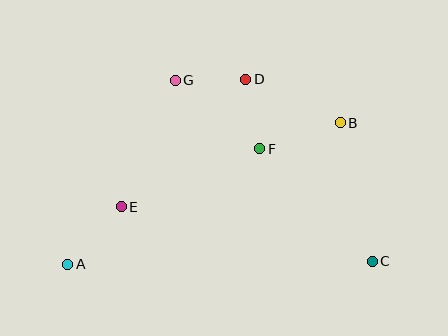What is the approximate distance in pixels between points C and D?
The distance between C and D is approximately 221 pixels.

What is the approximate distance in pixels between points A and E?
The distance between A and E is approximately 79 pixels.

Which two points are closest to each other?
Points D and G are closest to each other.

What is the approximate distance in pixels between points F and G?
The distance between F and G is approximately 109 pixels.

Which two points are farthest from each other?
Points A and B are farthest from each other.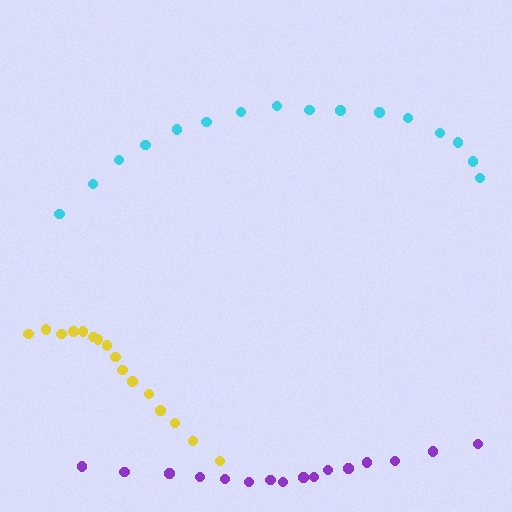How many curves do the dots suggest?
There are 3 distinct paths.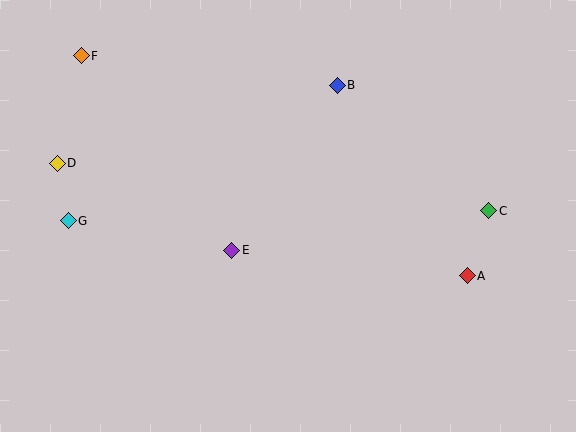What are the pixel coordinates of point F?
Point F is at (81, 56).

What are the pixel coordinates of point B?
Point B is at (337, 85).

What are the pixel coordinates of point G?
Point G is at (68, 221).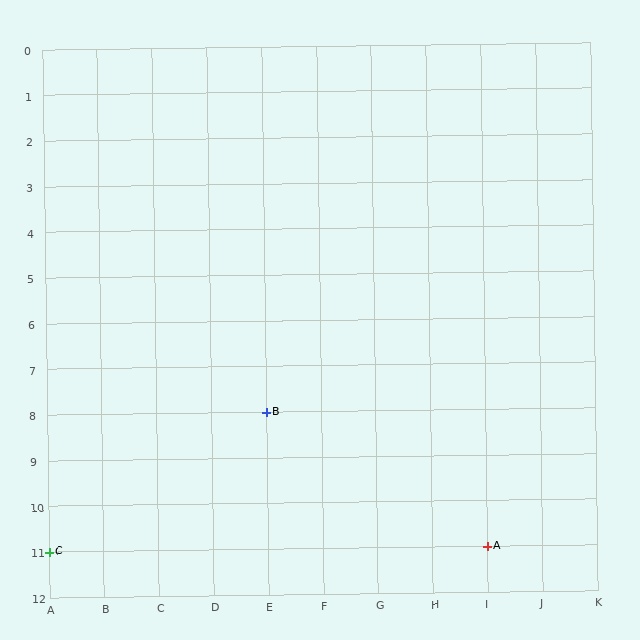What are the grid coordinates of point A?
Point A is at grid coordinates (I, 11).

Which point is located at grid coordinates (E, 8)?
Point B is at (E, 8).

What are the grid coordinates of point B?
Point B is at grid coordinates (E, 8).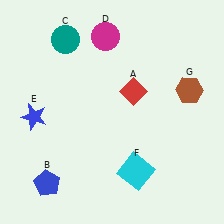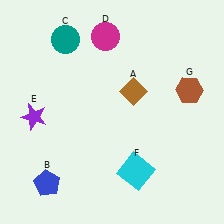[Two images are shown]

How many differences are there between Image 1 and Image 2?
There are 2 differences between the two images.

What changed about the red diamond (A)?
In Image 1, A is red. In Image 2, it changed to brown.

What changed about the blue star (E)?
In Image 1, E is blue. In Image 2, it changed to purple.